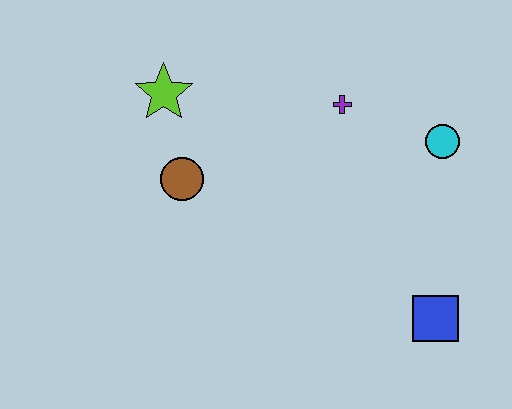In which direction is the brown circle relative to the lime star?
The brown circle is below the lime star.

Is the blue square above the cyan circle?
No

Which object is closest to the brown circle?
The lime star is closest to the brown circle.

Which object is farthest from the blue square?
The lime star is farthest from the blue square.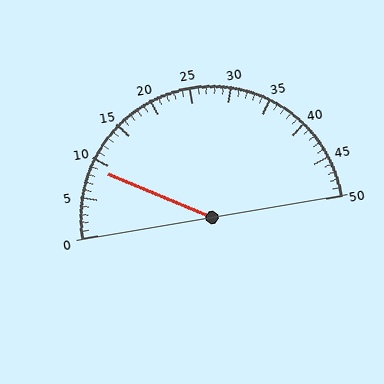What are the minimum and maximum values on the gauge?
The gauge ranges from 0 to 50.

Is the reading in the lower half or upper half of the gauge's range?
The reading is in the lower half of the range (0 to 50).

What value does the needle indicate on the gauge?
The needle indicates approximately 9.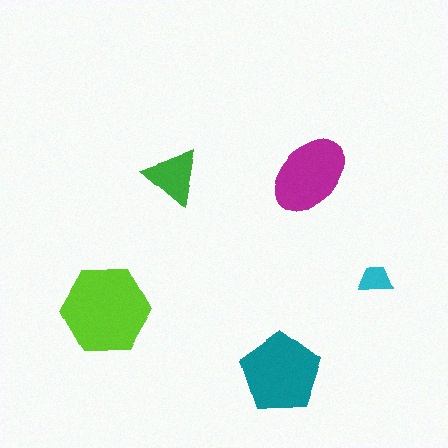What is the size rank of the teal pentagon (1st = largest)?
2nd.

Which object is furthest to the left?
The lime hexagon is leftmost.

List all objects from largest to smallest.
The lime hexagon, the teal pentagon, the magenta ellipse, the green triangle, the cyan trapezoid.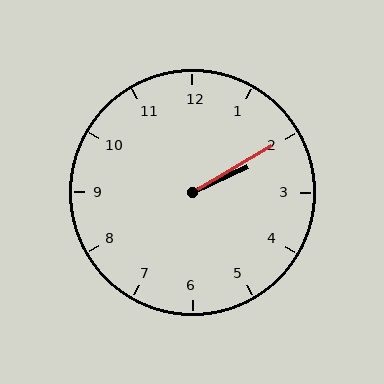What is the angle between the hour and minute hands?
Approximately 5 degrees.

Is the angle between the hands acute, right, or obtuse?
It is acute.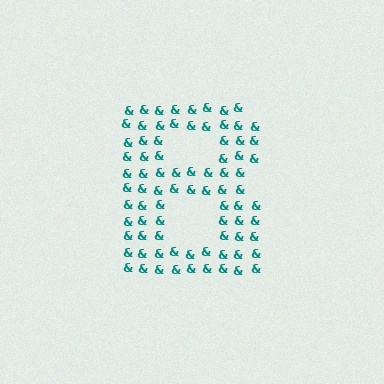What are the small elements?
The small elements are ampersands.